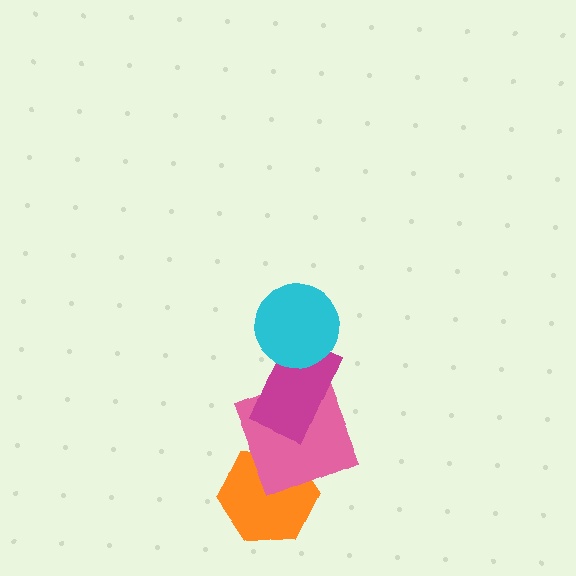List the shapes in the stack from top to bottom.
From top to bottom: the cyan circle, the magenta rectangle, the pink square, the orange hexagon.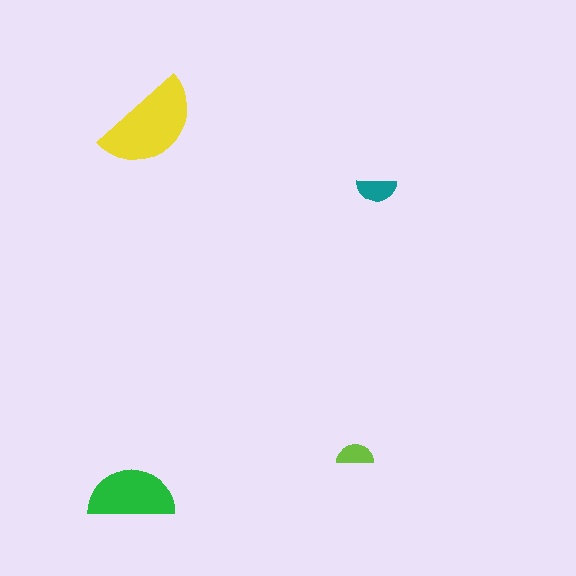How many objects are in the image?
There are 4 objects in the image.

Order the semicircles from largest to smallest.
the yellow one, the green one, the teal one, the lime one.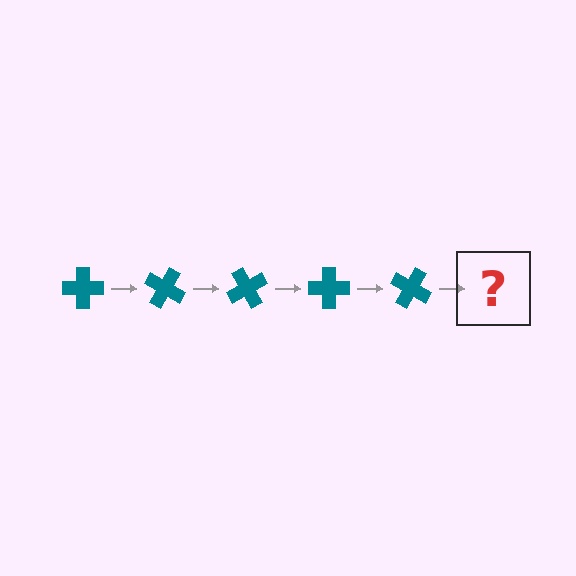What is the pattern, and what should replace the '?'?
The pattern is that the cross rotates 30 degrees each step. The '?' should be a teal cross rotated 150 degrees.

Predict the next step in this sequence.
The next step is a teal cross rotated 150 degrees.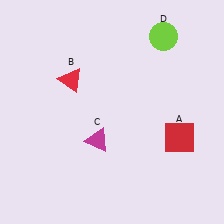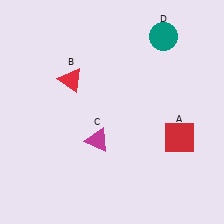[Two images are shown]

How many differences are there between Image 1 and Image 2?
There is 1 difference between the two images.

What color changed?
The circle (D) changed from lime in Image 1 to teal in Image 2.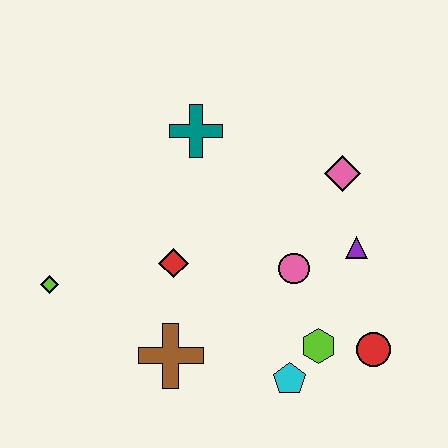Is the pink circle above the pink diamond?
No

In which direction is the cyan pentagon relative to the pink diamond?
The cyan pentagon is below the pink diamond.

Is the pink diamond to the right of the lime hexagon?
Yes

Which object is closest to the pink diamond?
The purple triangle is closest to the pink diamond.